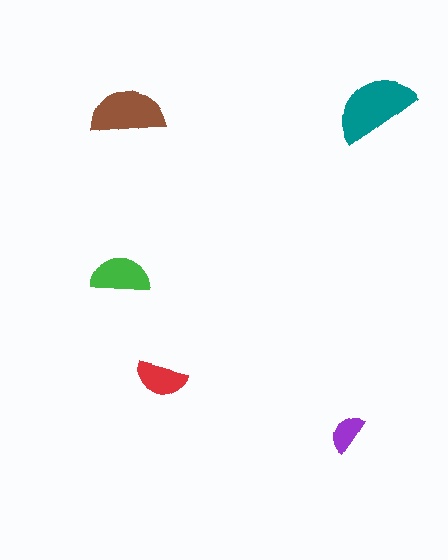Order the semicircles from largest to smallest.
the teal one, the brown one, the green one, the red one, the purple one.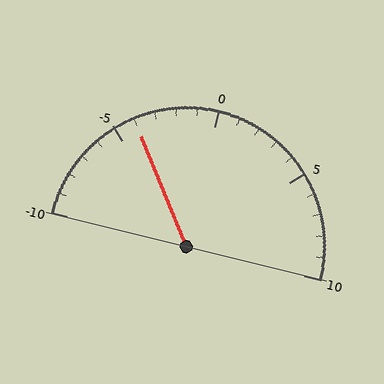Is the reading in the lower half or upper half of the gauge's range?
The reading is in the lower half of the range (-10 to 10).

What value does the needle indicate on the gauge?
The needle indicates approximately -4.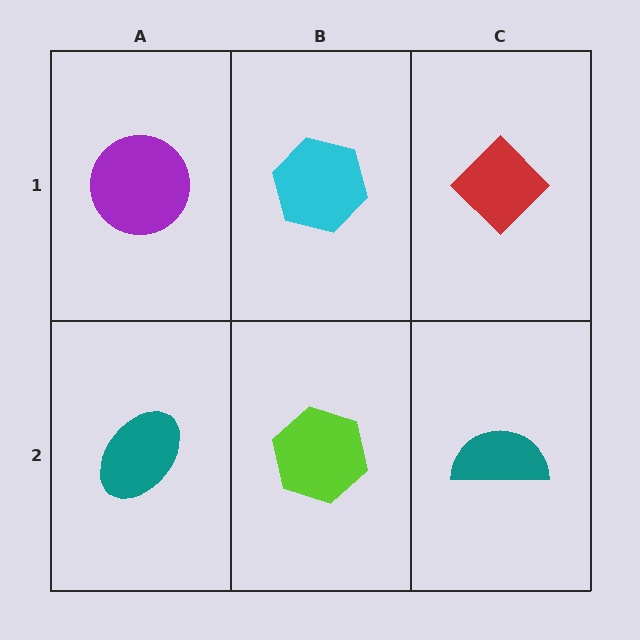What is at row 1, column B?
A cyan hexagon.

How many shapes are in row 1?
3 shapes.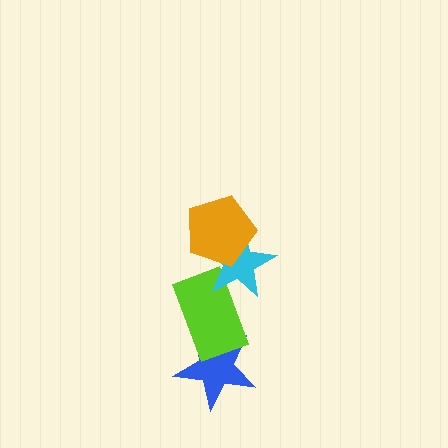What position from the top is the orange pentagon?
The orange pentagon is 1st from the top.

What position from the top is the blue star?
The blue star is 4th from the top.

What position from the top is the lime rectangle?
The lime rectangle is 3rd from the top.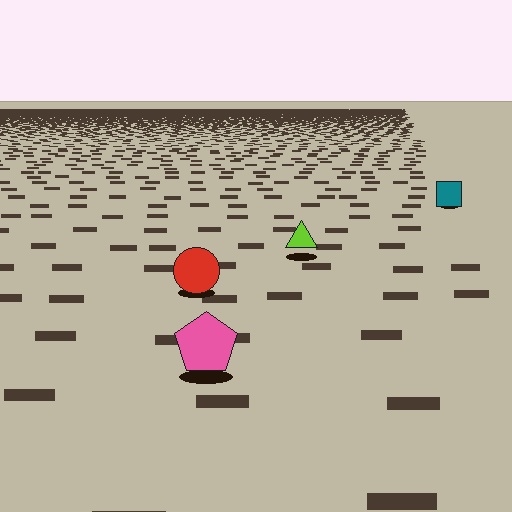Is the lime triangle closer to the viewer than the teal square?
Yes. The lime triangle is closer — you can tell from the texture gradient: the ground texture is coarser near it.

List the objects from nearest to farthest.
From nearest to farthest: the pink pentagon, the red circle, the lime triangle, the teal square.